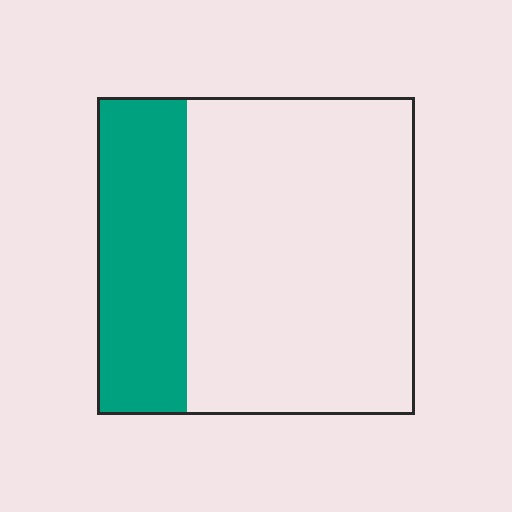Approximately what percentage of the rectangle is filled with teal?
Approximately 30%.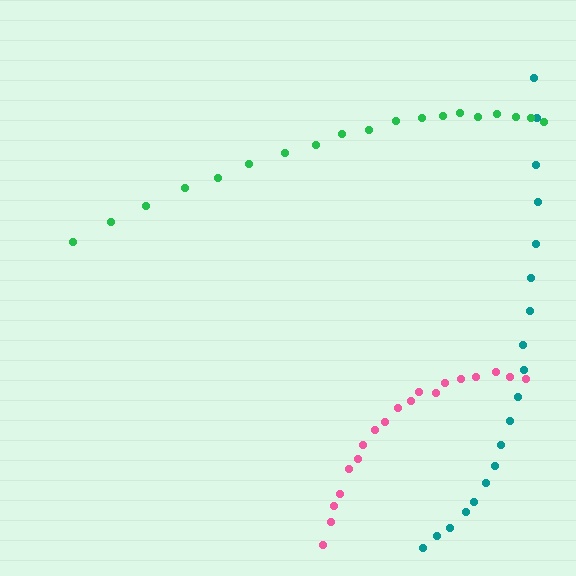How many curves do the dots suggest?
There are 3 distinct paths.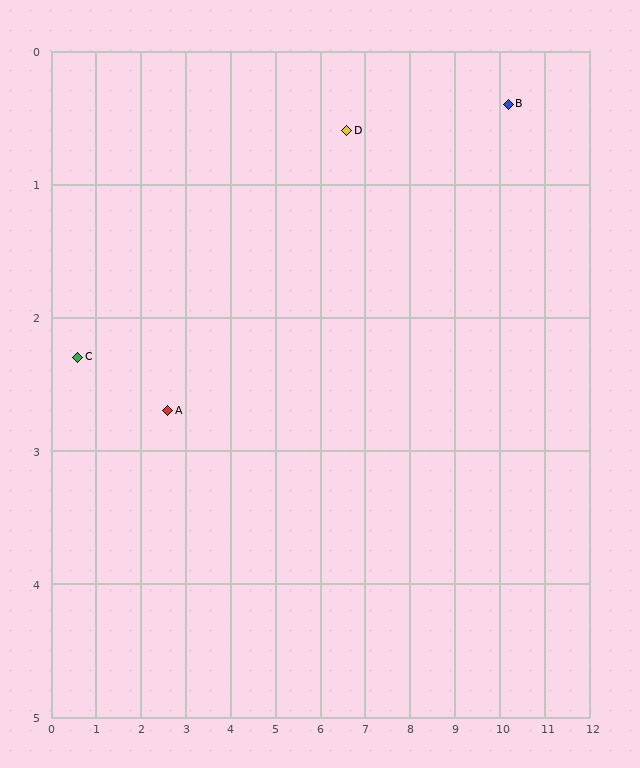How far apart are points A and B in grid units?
Points A and B are about 7.9 grid units apart.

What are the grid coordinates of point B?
Point B is at approximately (10.2, 0.4).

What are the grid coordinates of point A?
Point A is at approximately (2.6, 2.7).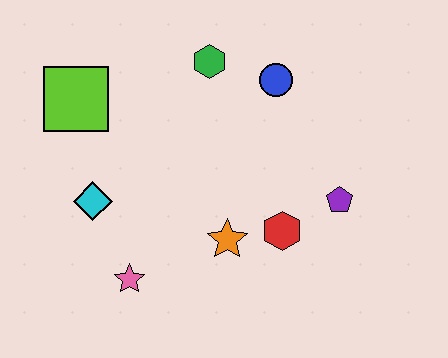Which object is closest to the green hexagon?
The blue circle is closest to the green hexagon.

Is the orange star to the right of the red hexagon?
No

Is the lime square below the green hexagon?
Yes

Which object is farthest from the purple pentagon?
The lime square is farthest from the purple pentagon.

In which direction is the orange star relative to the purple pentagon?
The orange star is to the left of the purple pentagon.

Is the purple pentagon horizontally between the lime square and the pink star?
No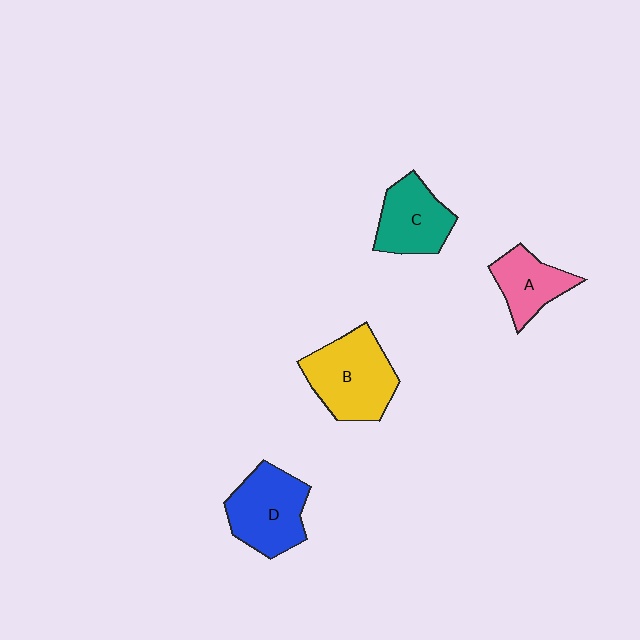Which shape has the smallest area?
Shape A (pink).